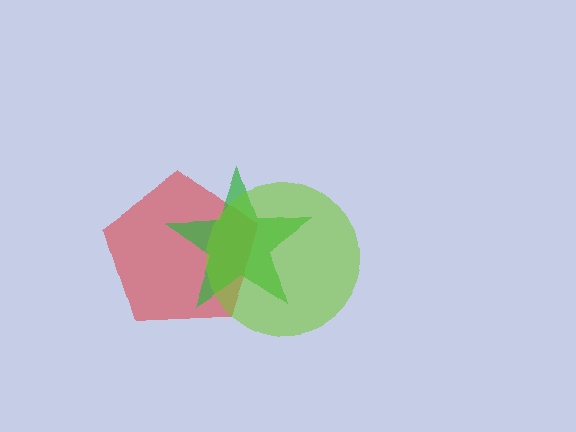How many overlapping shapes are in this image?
There are 3 overlapping shapes in the image.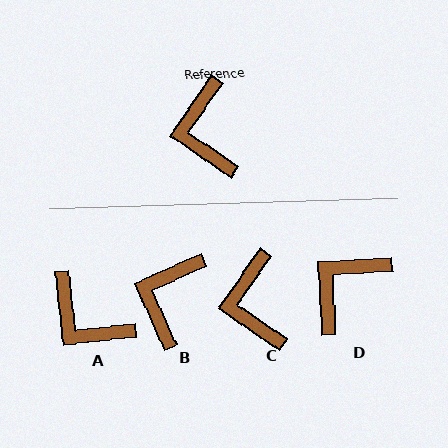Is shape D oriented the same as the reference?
No, it is off by about 53 degrees.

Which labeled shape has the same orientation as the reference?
C.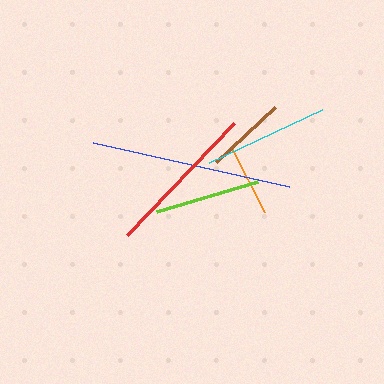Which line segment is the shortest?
The orange line is the shortest at approximately 73 pixels.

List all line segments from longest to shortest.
From longest to shortest: blue, red, cyan, lime, brown, orange.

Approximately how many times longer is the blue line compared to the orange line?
The blue line is approximately 2.8 times the length of the orange line.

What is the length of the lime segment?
The lime segment is approximately 105 pixels long.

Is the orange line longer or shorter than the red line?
The red line is longer than the orange line.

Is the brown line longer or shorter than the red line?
The red line is longer than the brown line.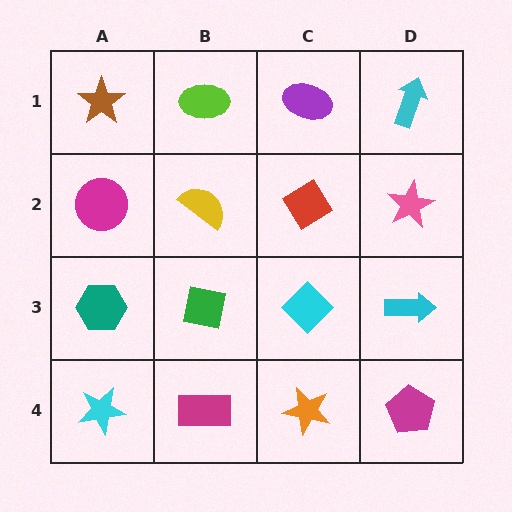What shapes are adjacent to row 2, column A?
A brown star (row 1, column A), a teal hexagon (row 3, column A), a yellow semicircle (row 2, column B).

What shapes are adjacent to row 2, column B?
A lime ellipse (row 1, column B), a green square (row 3, column B), a magenta circle (row 2, column A), a red diamond (row 2, column C).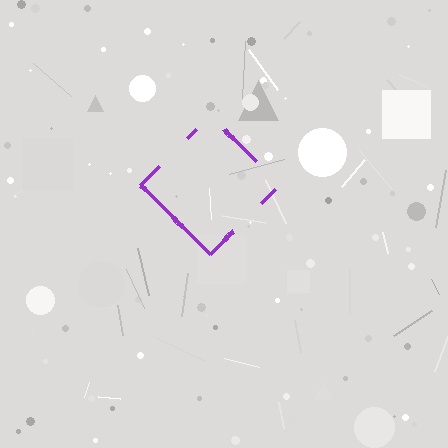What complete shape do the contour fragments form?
The contour fragments form a diamond.